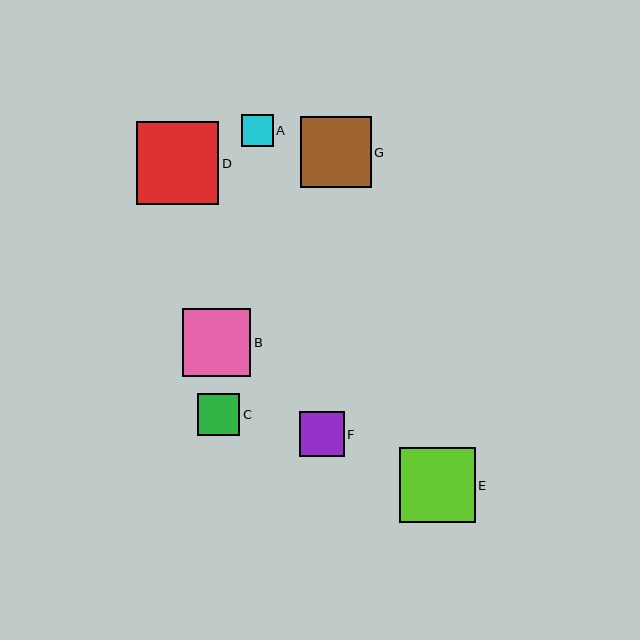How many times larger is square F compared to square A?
Square F is approximately 1.4 times the size of square A.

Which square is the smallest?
Square A is the smallest with a size of approximately 32 pixels.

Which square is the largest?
Square D is the largest with a size of approximately 82 pixels.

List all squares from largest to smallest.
From largest to smallest: D, E, G, B, F, C, A.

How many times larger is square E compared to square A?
Square E is approximately 2.4 times the size of square A.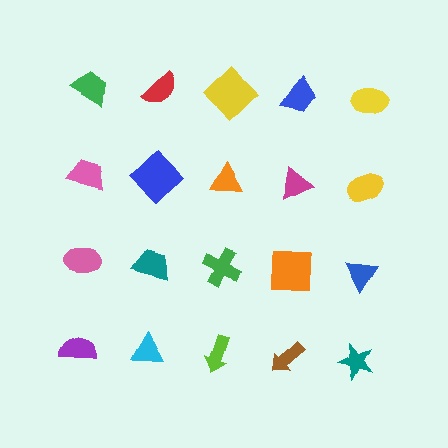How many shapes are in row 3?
5 shapes.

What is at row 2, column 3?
An orange triangle.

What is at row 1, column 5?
A yellow ellipse.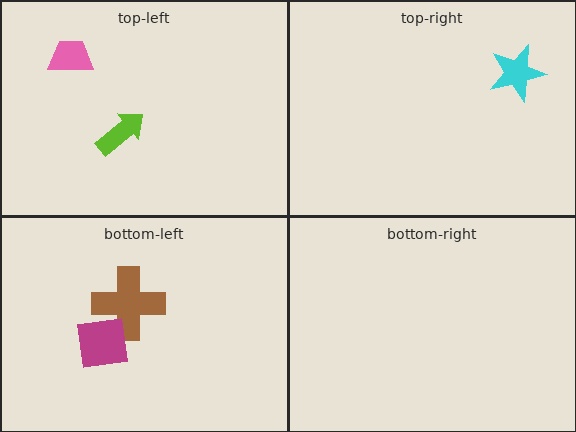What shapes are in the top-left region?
The pink trapezoid, the lime arrow.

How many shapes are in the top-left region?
2.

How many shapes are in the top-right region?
1.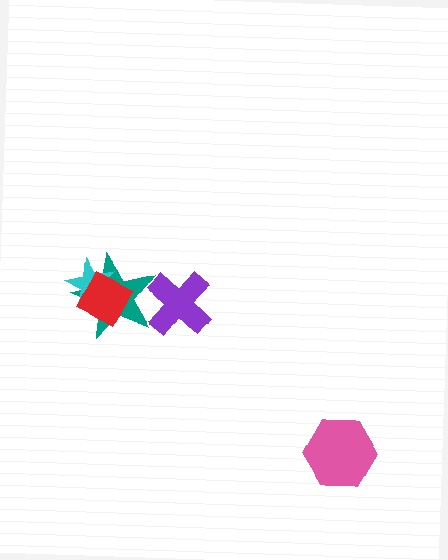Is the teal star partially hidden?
Yes, it is partially covered by another shape.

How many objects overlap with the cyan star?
2 objects overlap with the cyan star.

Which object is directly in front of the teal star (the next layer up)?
The cyan star is directly in front of the teal star.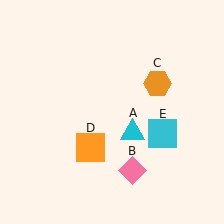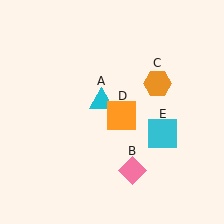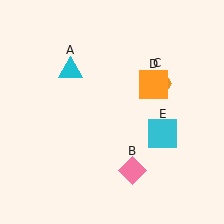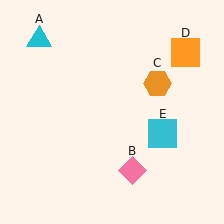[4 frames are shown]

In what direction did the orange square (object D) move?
The orange square (object D) moved up and to the right.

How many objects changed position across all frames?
2 objects changed position: cyan triangle (object A), orange square (object D).